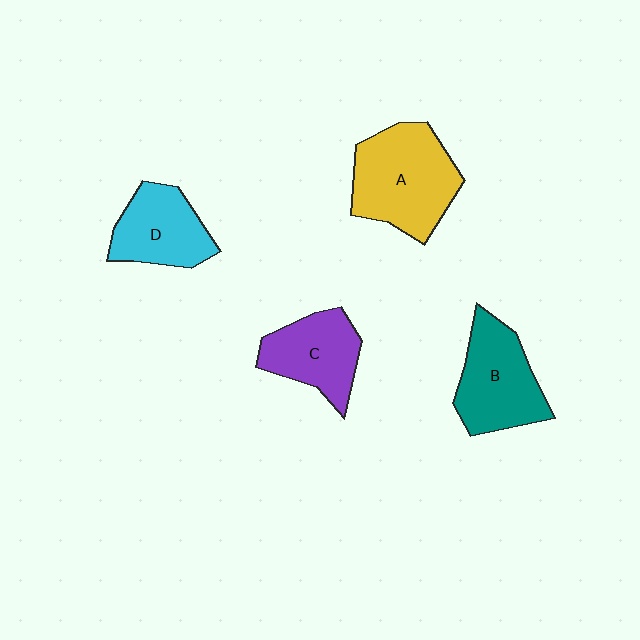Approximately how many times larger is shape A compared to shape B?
Approximately 1.2 times.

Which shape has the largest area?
Shape A (yellow).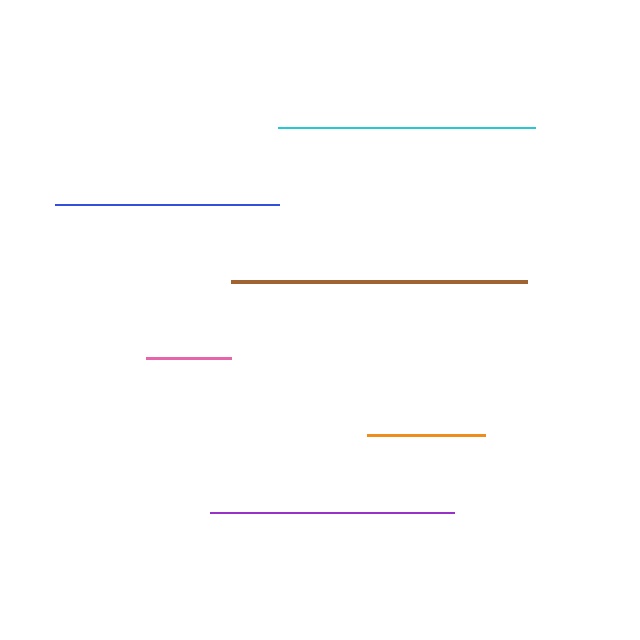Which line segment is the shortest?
The pink line is the shortest at approximately 85 pixels.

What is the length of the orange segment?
The orange segment is approximately 118 pixels long.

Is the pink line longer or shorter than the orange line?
The orange line is longer than the pink line.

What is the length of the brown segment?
The brown segment is approximately 295 pixels long.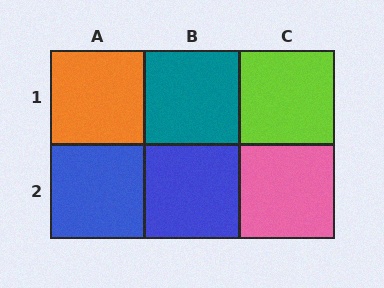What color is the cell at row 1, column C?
Lime.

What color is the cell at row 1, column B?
Teal.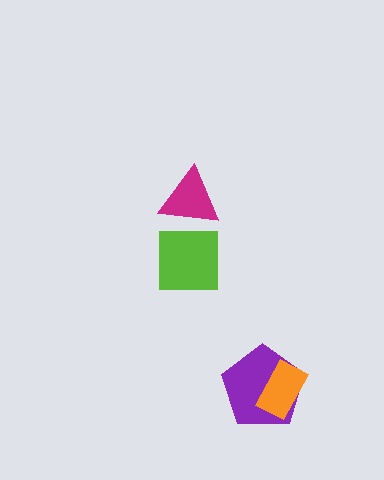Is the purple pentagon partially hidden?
Yes, it is partially covered by another shape.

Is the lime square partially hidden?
No, no other shape covers it.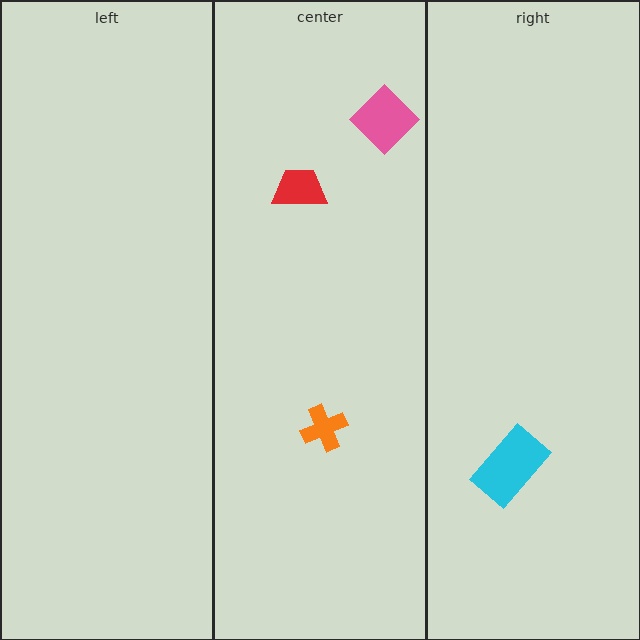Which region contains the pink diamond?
The center region.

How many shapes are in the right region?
1.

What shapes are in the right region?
The cyan rectangle.